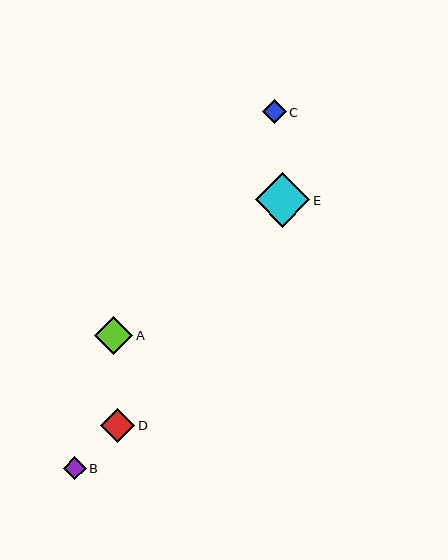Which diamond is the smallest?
Diamond B is the smallest with a size of approximately 23 pixels.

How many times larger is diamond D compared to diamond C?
Diamond D is approximately 1.4 times the size of diamond C.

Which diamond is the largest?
Diamond E is the largest with a size of approximately 54 pixels.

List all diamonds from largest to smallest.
From largest to smallest: E, A, D, C, B.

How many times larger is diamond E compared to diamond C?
Diamond E is approximately 2.3 times the size of diamond C.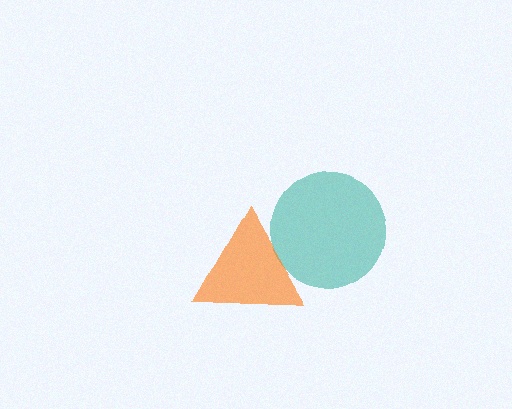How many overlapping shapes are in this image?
There are 2 overlapping shapes in the image.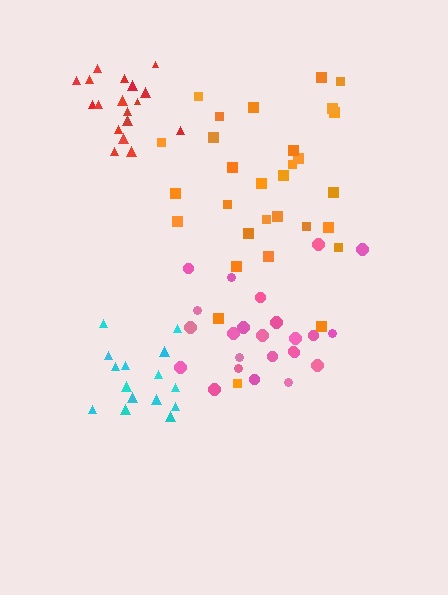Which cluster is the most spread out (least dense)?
Orange.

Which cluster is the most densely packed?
Red.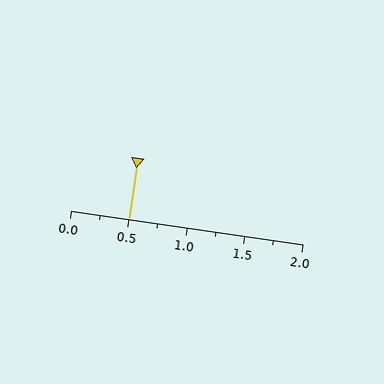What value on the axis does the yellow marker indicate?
The marker indicates approximately 0.5.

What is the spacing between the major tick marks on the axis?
The major ticks are spaced 0.5 apart.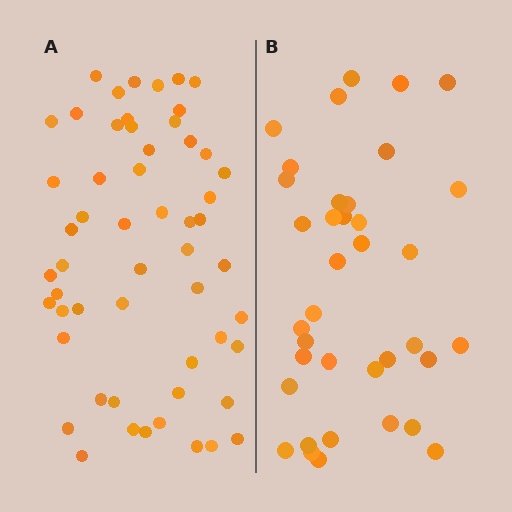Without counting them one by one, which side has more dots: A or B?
Region A (the left region) has more dots.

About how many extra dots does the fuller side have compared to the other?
Region A has approximately 20 more dots than region B.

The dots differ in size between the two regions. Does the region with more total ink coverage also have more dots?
No. Region B has more total ink coverage because its dots are larger, but region A actually contains more individual dots. Total area can be misleading — the number of items is what matters here.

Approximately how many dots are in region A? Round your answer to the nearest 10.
About 60 dots. (The exact count is 55, which rounds to 60.)